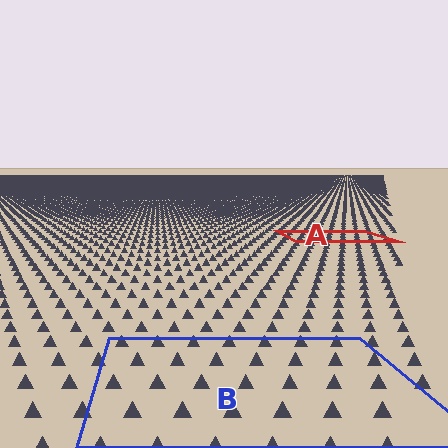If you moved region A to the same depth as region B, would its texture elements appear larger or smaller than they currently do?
They would appear larger. At a closer depth, the same texture elements are projected at a bigger on-screen size.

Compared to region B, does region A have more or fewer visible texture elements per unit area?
Region A has more texture elements per unit area — they are packed more densely because it is farther away.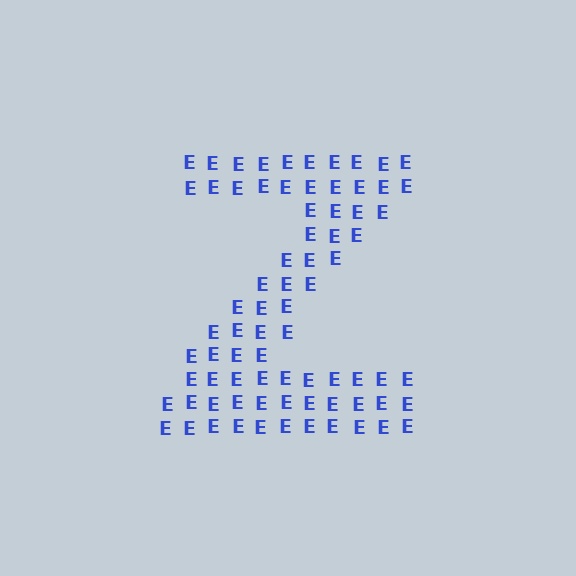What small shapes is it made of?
It is made of small letter E's.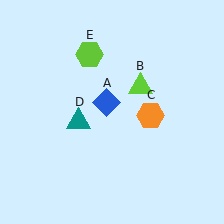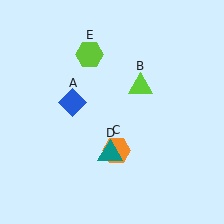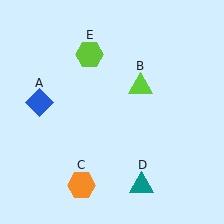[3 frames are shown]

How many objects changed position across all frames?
3 objects changed position: blue diamond (object A), orange hexagon (object C), teal triangle (object D).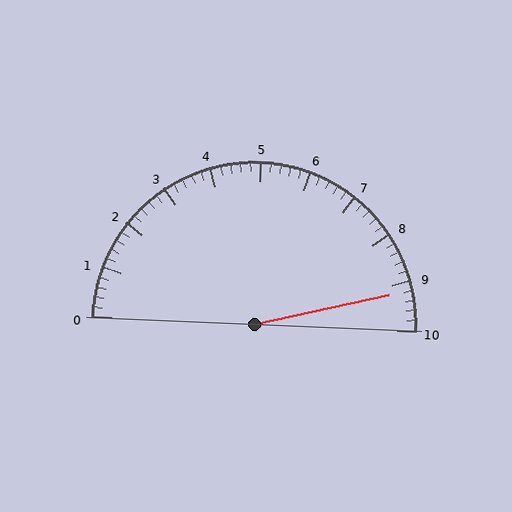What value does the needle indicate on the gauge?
The needle indicates approximately 9.2.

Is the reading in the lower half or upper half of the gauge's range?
The reading is in the upper half of the range (0 to 10).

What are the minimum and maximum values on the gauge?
The gauge ranges from 0 to 10.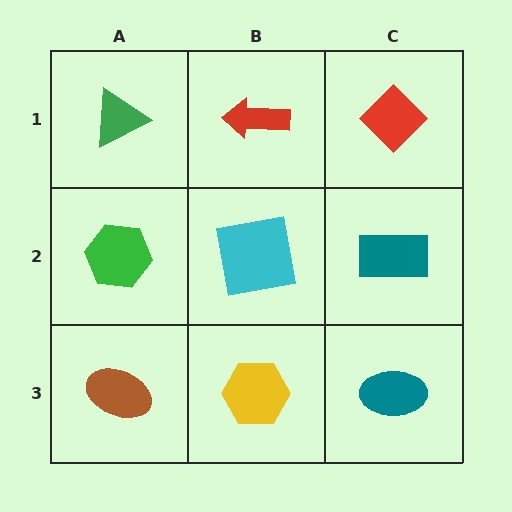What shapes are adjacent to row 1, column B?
A cyan square (row 2, column B), a green triangle (row 1, column A), a red diamond (row 1, column C).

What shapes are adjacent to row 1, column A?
A green hexagon (row 2, column A), a red arrow (row 1, column B).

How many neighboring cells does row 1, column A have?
2.